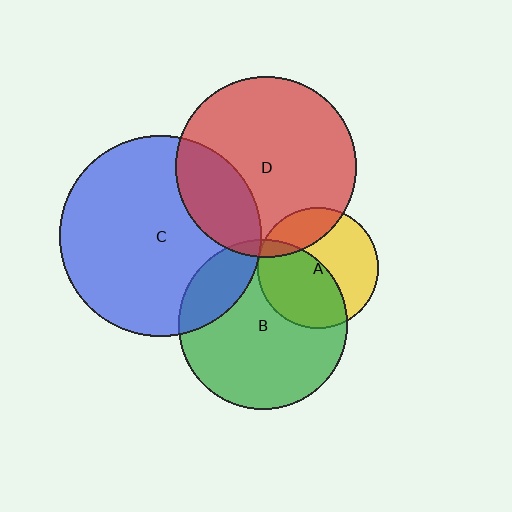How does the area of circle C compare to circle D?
Approximately 1.2 times.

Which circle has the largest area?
Circle C (blue).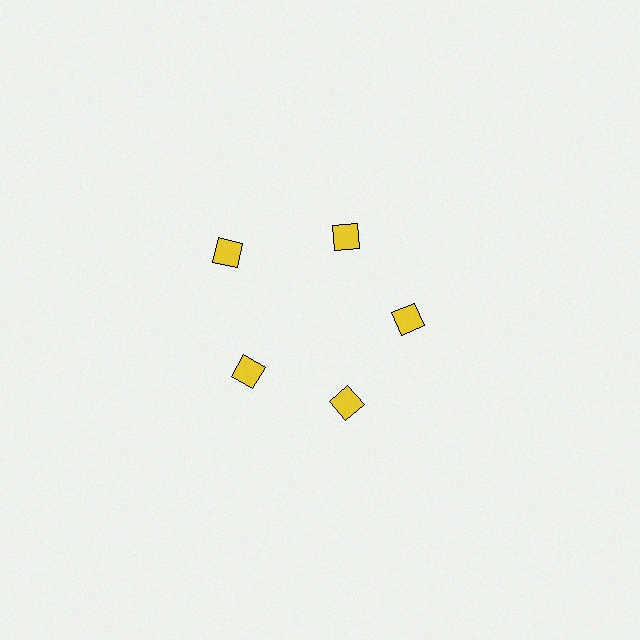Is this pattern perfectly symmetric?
No. The 5 yellow diamonds are arranged in a ring, but one element near the 10 o'clock position is pushed outward from the center, breaking the 5-fold rotational symmetry.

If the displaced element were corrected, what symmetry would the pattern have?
It would have 5-fold rotational symmetry — the pattern would map onto itself every 72 degrees.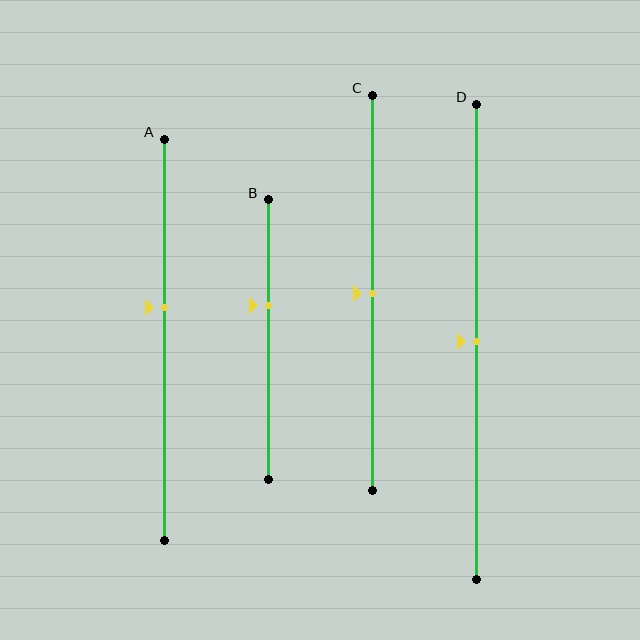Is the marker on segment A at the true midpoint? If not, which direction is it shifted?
No, the marker on segment A is shifted upward by about 8% of the segment length.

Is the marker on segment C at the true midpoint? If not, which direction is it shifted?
Yes, the marker on segment C is at the true midpoint.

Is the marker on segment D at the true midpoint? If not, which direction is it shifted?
Yes, the marker on segment D is at the true midpoint.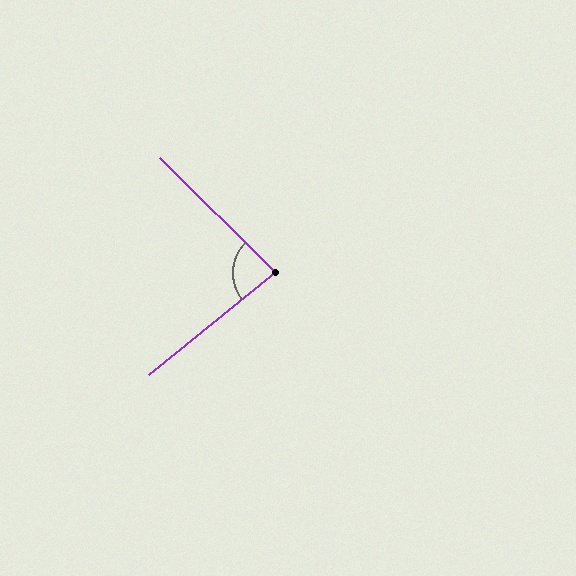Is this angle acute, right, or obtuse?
It is acute.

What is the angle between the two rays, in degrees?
Approximately 84 degrees.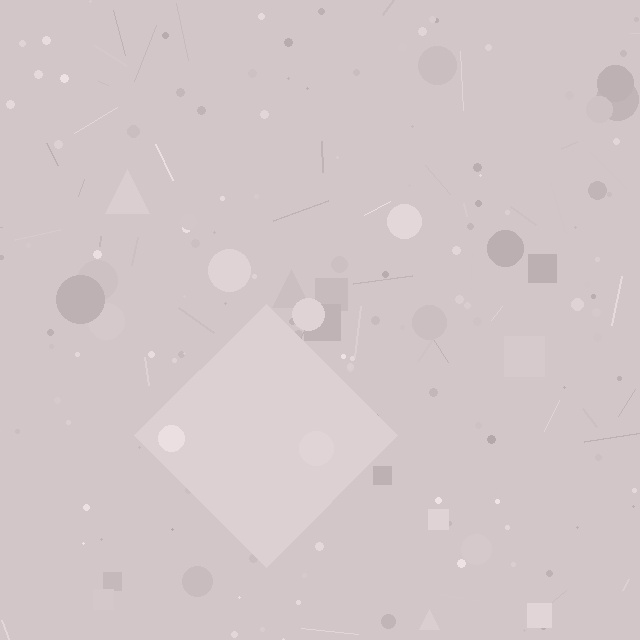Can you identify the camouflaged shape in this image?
The camouflaged shape is a diamond.